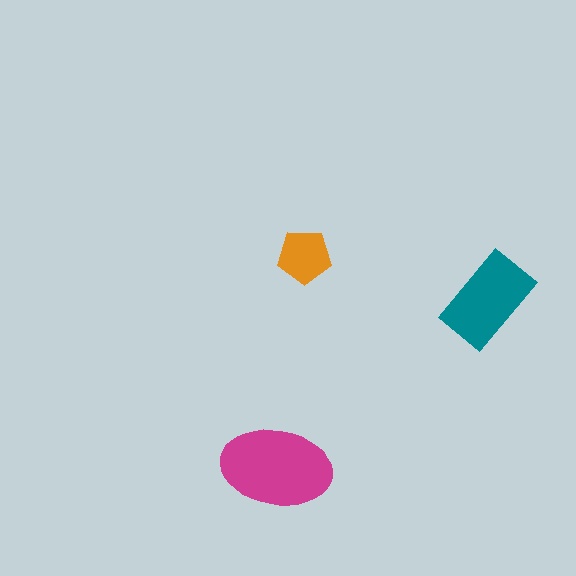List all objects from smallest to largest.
The orange pentagon, the teal rectangle, the magenta ellipse.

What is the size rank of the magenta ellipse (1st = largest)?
1st.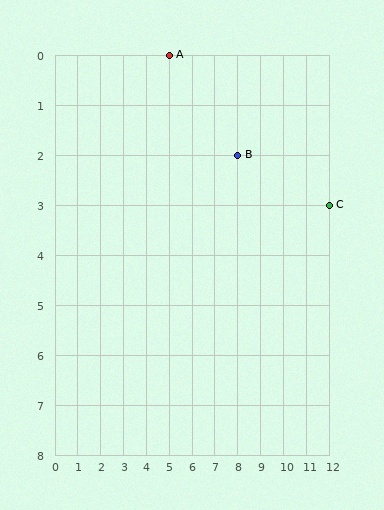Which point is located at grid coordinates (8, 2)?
Point B is at (8, 2).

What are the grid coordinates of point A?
Point A is at grid coordinates (5, 0).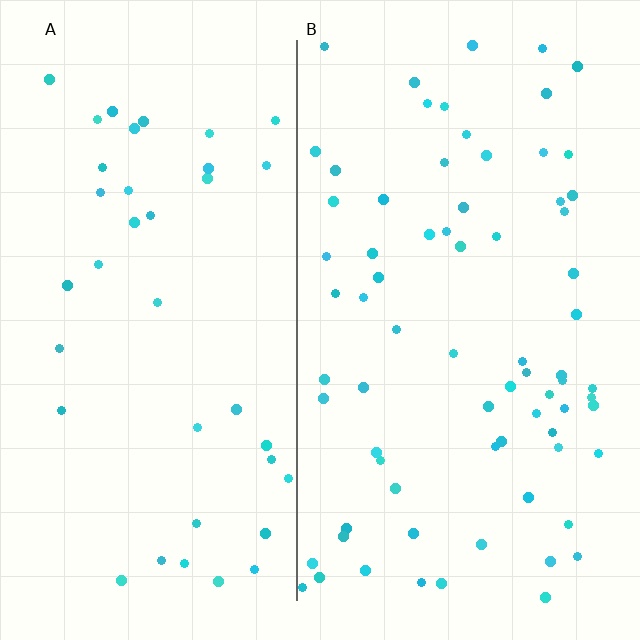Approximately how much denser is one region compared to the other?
Approximately 1.9× — region B over region A.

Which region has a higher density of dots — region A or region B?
B (the right).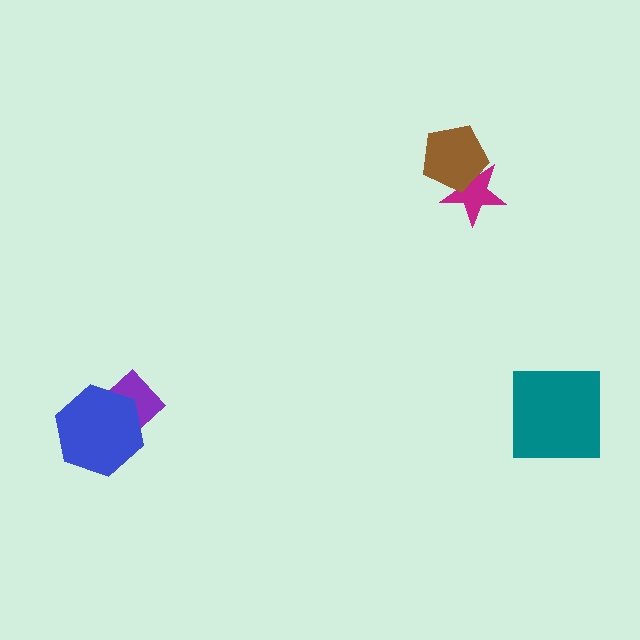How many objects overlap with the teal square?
0 objects overlap with the teal square.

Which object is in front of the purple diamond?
The blue hexagon is in front of the purple diamond.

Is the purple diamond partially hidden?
Yes, it is partially covered by another shape.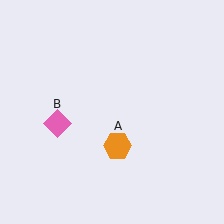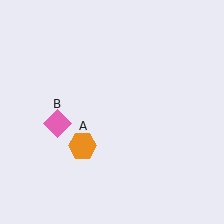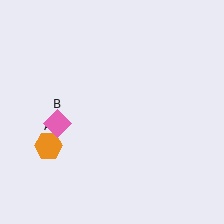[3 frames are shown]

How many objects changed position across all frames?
1 object changed position: orange hexagon (object A).